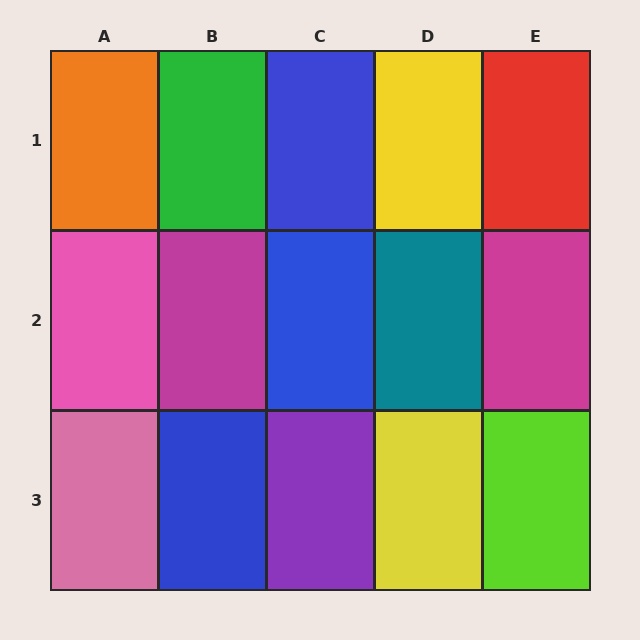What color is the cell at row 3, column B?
Blue.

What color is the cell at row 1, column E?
Red.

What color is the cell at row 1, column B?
Green.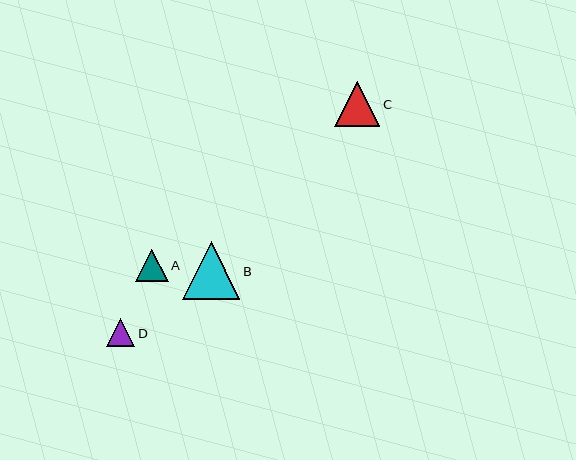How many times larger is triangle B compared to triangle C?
Triangle B is approximately 1.3 times the size of triangle C.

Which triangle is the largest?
Triangle B is the largest with a size of approximately 57 pixels.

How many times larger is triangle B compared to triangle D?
Triangle B is approximately 2.0 times the size of triangle D.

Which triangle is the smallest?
Triangle D is the smallest with a size of approximately 28 pixels.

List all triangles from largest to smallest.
From largest to smallest: B, C, A, D.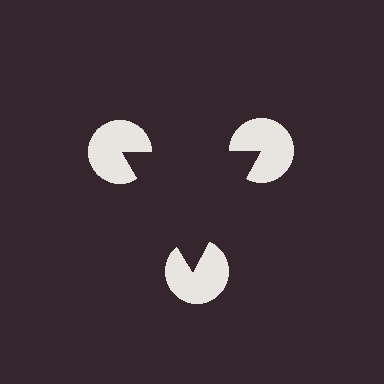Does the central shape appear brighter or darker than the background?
It typically appears slightly darker than the background, even though no actual brightness change is drawn.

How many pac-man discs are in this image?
There are 3 — one at each vertex of the illusory triangle.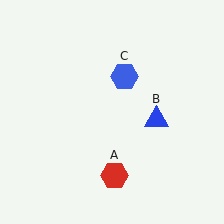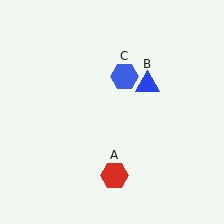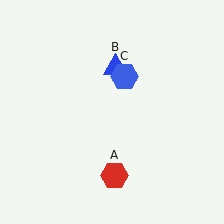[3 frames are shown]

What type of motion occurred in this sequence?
The blue triangle (object B) rotated counterclockwise around the center of the scene.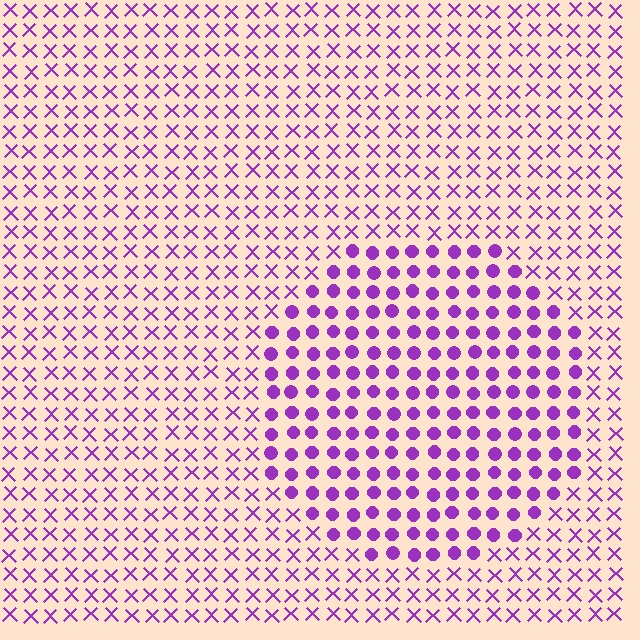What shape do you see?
I see a circle.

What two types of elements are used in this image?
The image uses circles inside the circle region and X marks outside it.